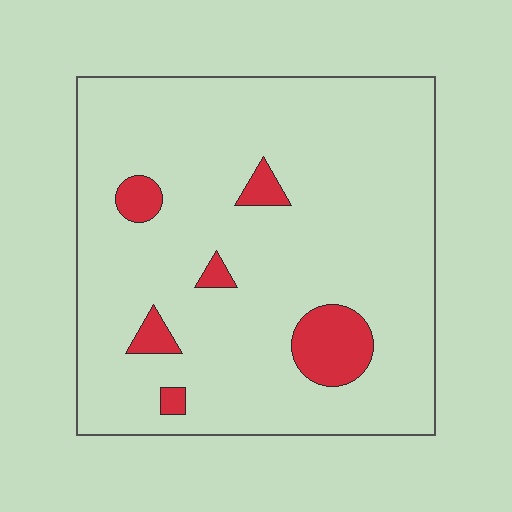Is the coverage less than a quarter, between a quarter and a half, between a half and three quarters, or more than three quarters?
Less than a quarter.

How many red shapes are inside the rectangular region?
6.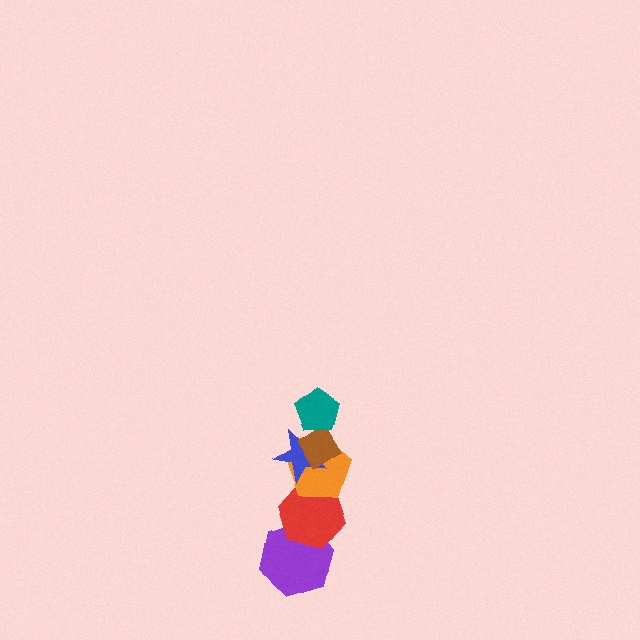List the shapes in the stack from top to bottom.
From top to bottom: the teal pentagon, the brown diamond, the blue star, the orange pentagon, the red hexagon, the purple hexagon.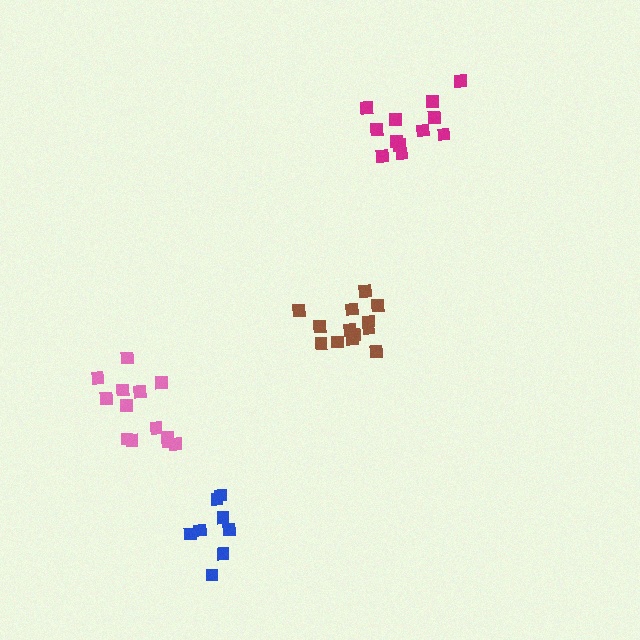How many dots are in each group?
Group 1: 13 dots, Group 2: 12 dots, Group 3: 13 dots, Group 4: 8 dots (46 total).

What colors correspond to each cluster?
The clusters are colored: brown, magenta, pink, blue.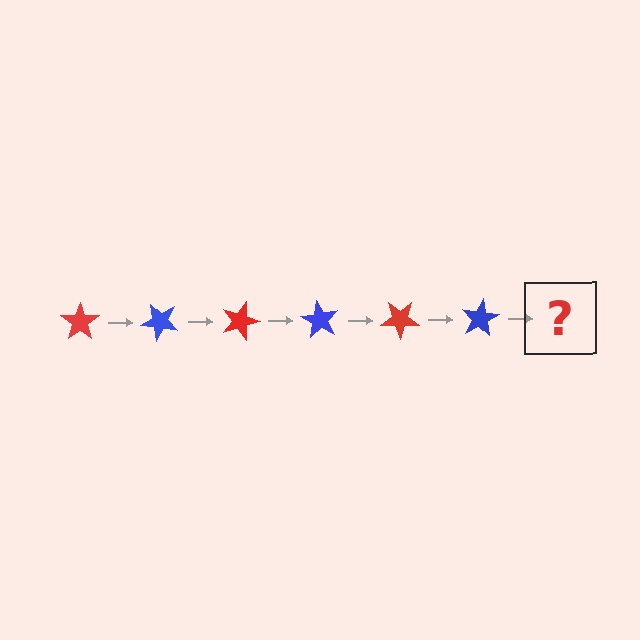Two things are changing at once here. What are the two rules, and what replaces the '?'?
The two rules are that it rotates 45 degrees each step and the color cycles through red and blue. The '?' should be a red star, rotated 270 degrees from the start.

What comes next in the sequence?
The next element should be a red star, rotated 270 degrees from the start.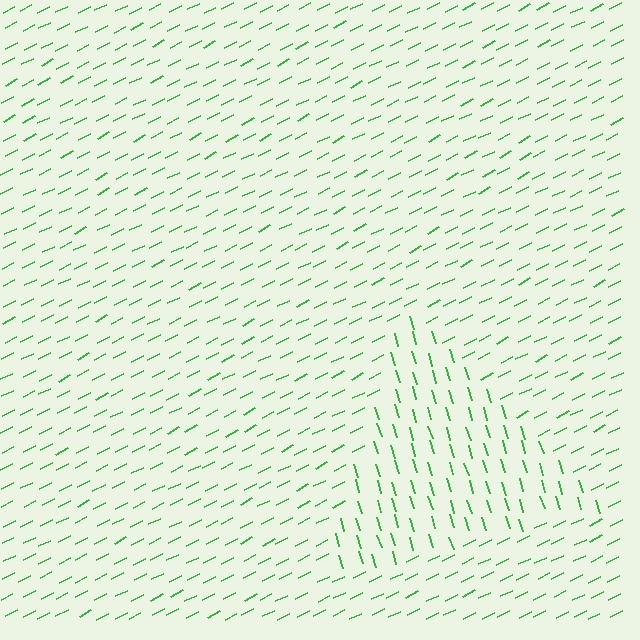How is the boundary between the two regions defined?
The boundary is defined purely by a change in line orientation (approximately 80 degrees difference). All lines are the same color and thickness.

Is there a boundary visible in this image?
Yes, there is a texture boundary formed by a change in line orientation.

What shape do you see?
I see a triangle.